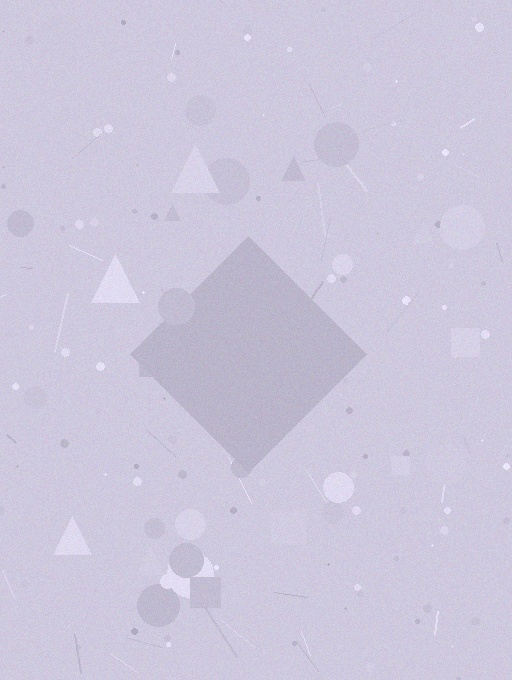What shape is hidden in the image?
A diamond is hidden in the image.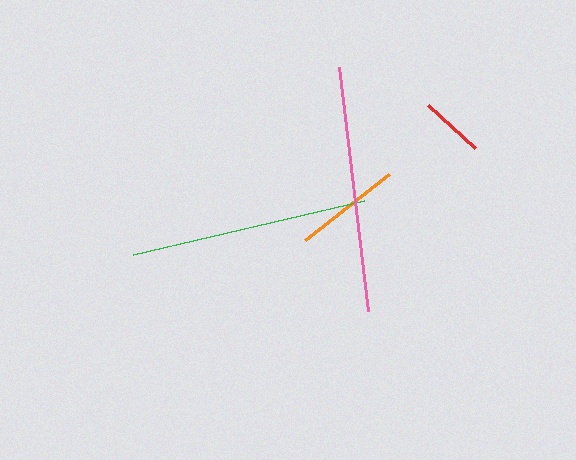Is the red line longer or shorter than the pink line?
The pink line is longer than the red line.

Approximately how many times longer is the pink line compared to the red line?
The pink line is approximately 3.9 times the length of the red line.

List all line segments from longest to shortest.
From longest to shortest: pink, green, orange, red.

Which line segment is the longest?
The pink line is the longest at approximately 246 pixels.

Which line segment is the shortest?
The red line is the shortest at approximately 64 pixels.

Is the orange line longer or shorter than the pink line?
The pink line is longer than the orange line.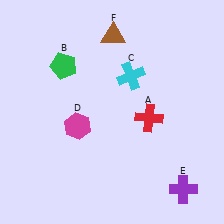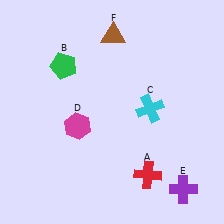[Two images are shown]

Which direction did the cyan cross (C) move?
The cyan cross (C) moved down.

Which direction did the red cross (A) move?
The red cross (A) moved down.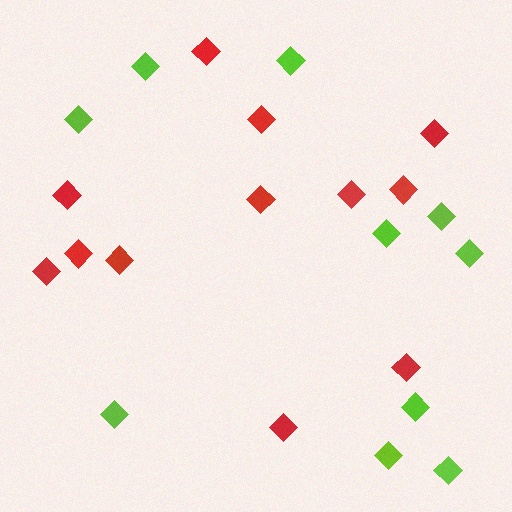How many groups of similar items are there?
There are 2 groups: one group of red diamonds (12) and one group of lime diamonds (10).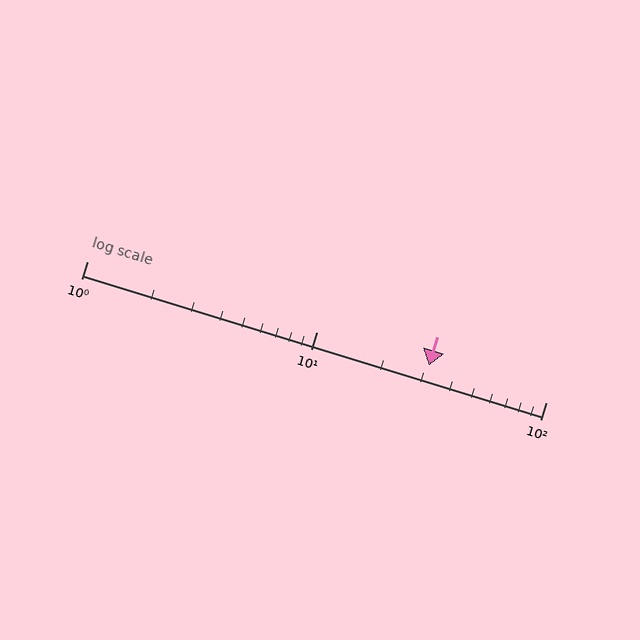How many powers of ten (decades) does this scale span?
The scale spans 2 decades, from 1 to 100.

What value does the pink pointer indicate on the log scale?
The pointer indicates approximately 31.